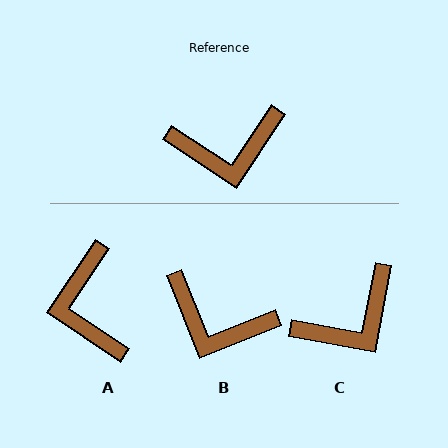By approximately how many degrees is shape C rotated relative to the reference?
Approximately 23 degrees counter-clockwise.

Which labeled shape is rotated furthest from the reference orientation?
A, about 90 degrees away.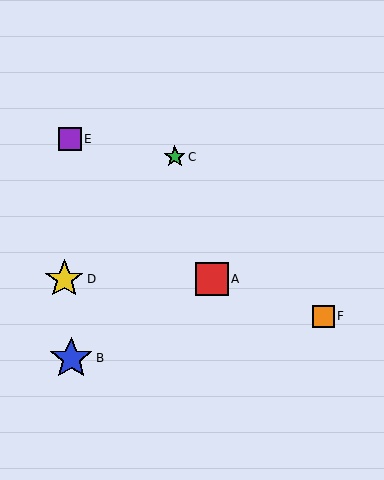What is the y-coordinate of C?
Object C is at y≈157.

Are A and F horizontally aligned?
No, A is at y≈279 and F is at y≈316.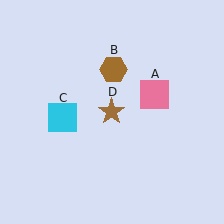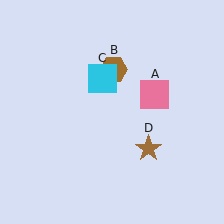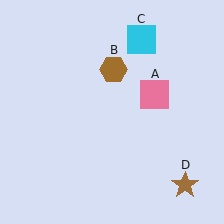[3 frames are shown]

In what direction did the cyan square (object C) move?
The cyan square (object C) moved up and to the right.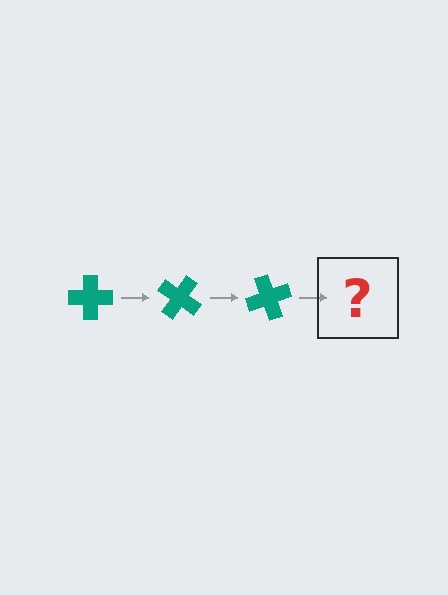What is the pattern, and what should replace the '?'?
The pattern is that the cross rotates 35 degrees each step. The '?' should be a teal cross rotated 105 degrees.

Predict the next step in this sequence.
The next step is a teal cross rotated 105 degrees.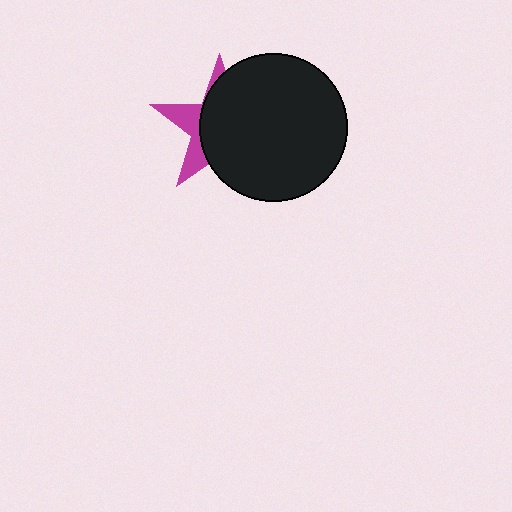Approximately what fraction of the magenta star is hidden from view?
Roughly 69% of the magenta star is hidden behind the black circle.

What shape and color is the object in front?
The object in front is a black circle.